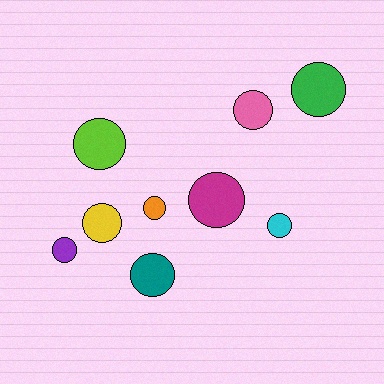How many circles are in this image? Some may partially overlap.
There are 9 circles.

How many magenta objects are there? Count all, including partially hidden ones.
There is 1 magenta object.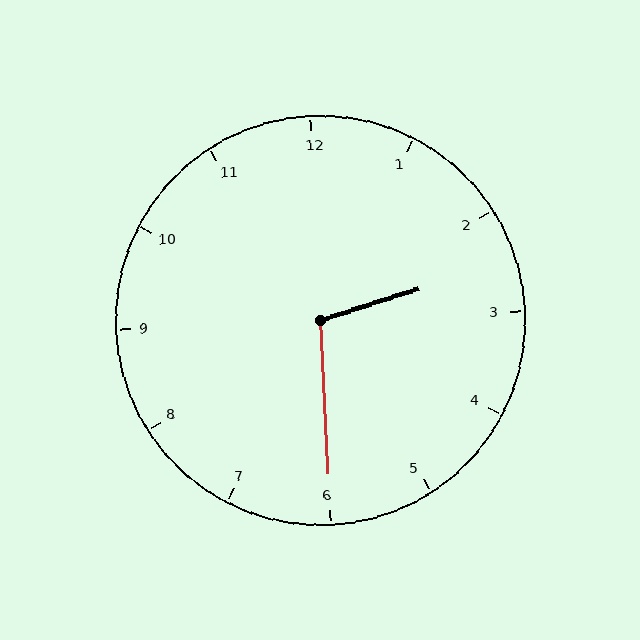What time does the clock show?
2:30.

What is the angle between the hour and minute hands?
Approximately 105 degrees.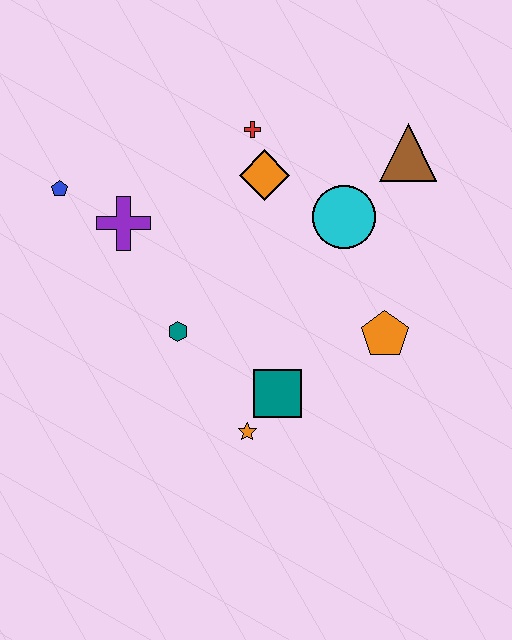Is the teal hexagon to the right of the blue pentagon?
Yes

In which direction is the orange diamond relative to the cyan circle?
The orange diamond is to the left of the cyan circle.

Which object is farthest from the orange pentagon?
The blue pentagon is farthest from the orange pentagon.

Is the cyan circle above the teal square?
Yes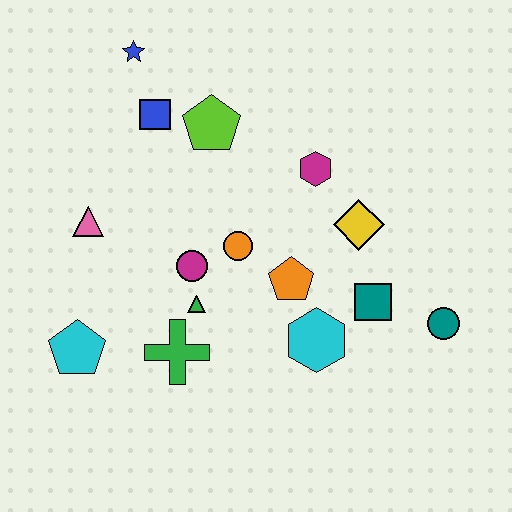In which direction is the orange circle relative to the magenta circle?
The orange circle is to the right of the magenta circle.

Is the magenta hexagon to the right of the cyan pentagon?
Yes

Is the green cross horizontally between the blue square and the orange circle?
Yes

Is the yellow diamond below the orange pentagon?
No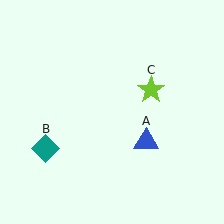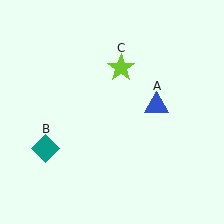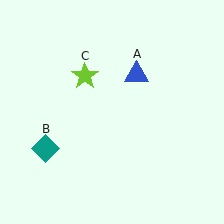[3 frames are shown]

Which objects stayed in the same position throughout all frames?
Teal diamond (object B) remained stationary.